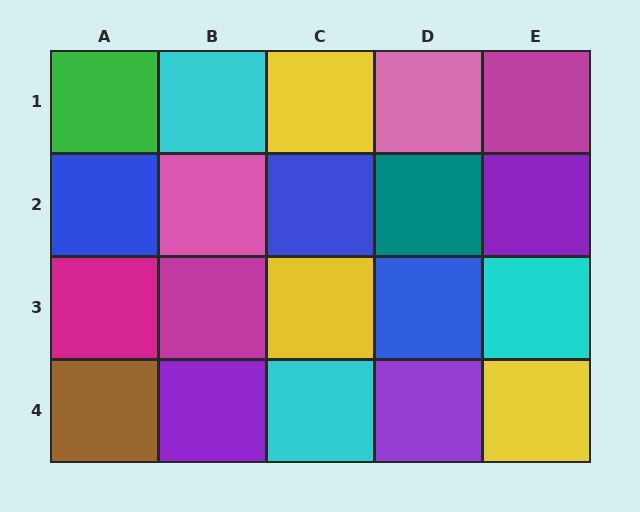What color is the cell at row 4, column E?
Yellow.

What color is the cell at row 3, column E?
Cyan.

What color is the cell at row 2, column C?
Blue.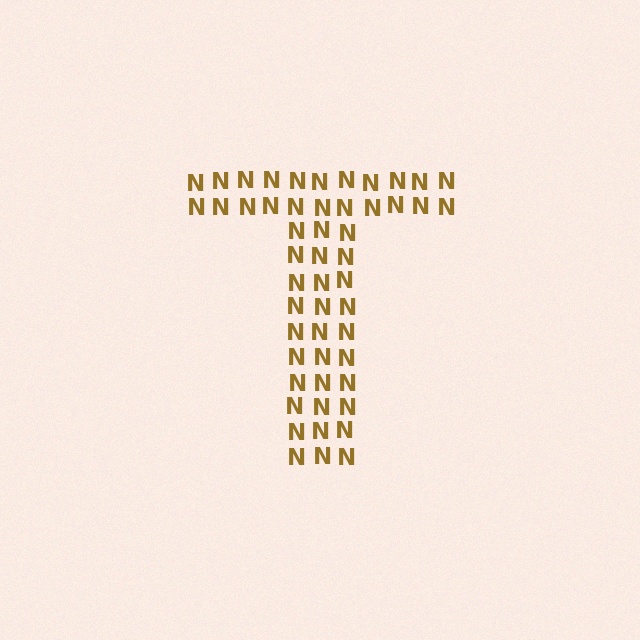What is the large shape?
The large shape is the letter T.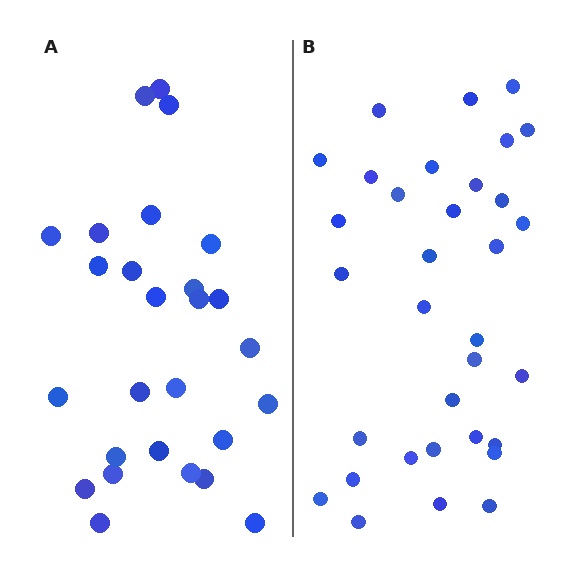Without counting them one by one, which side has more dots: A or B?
Region B (the right region) has more dots.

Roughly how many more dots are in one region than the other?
Region B has about 6 more dots than region A.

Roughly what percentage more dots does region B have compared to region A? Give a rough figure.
About 20% more.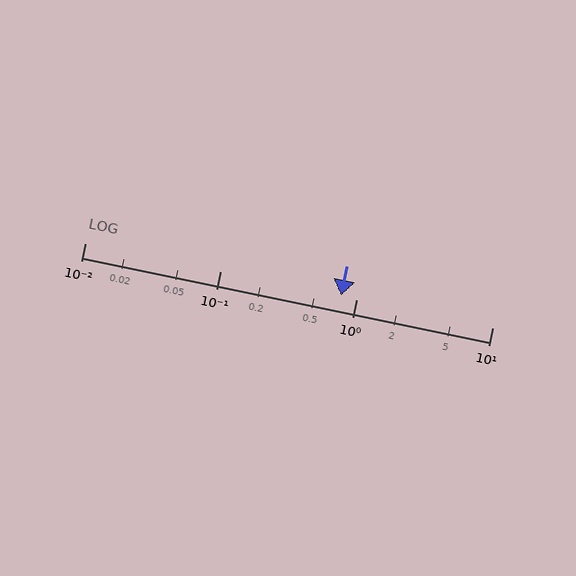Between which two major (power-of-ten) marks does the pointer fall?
The pointer is between 0.1 and 1.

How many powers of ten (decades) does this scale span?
The scale spans 3 decades, from 0.01 to 10.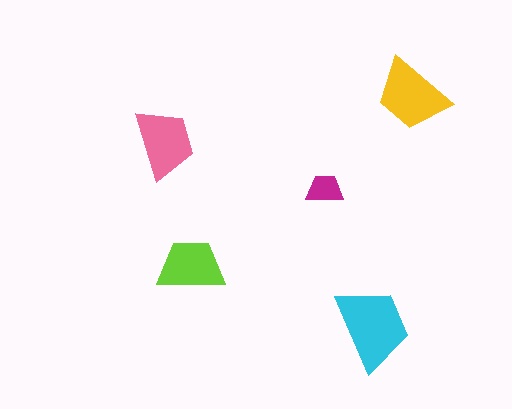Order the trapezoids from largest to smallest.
the cyan one, the yellow one, the pink one, the lime one, the magenta one.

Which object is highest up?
The yellow trapezoid is topmost.